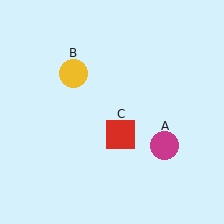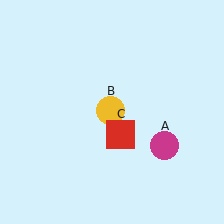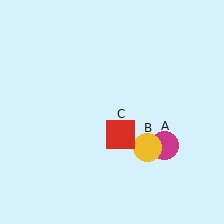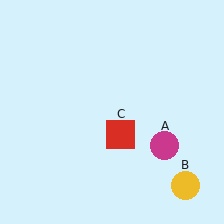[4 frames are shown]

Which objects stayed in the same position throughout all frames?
Magenta circle (object A) and red square (object C) remained stationary.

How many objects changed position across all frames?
1 object changed position: yellow circle (object B).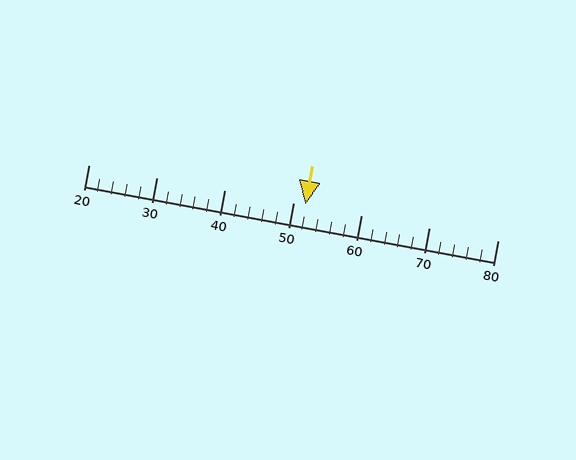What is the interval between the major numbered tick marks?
The major tick marks are spaced 10 units apart.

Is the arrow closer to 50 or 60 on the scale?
The arrow is closer to 50.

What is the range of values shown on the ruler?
The ruler shows values from 20 to 80.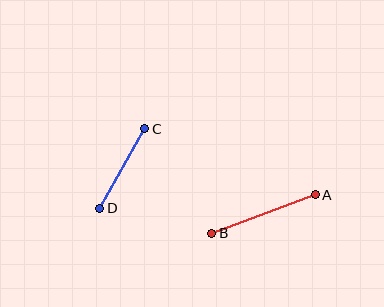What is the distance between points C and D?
The distance is approximately 92 pixels.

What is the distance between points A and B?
The distance is approximately 111 pixels.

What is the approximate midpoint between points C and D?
The midpoint is at approximately (122, 168) pixels.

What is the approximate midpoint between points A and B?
The midpoint is at approximately (264, 214) pixels.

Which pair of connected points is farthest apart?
Points A and B are farthest apart.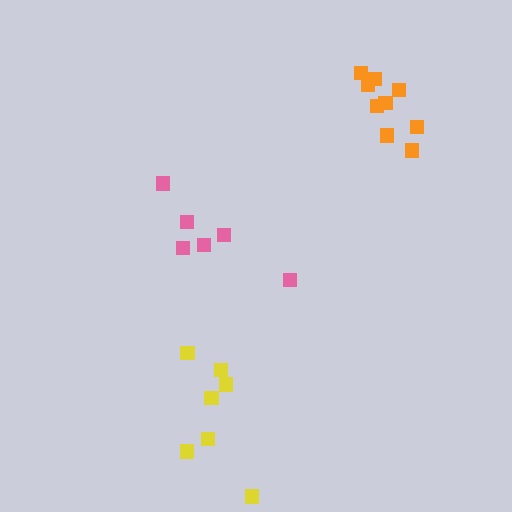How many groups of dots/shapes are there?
There are 3 groups.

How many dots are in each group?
Group 1: 6 dots, Group 2: 9 dots, Group 3: 7 dots (22 total).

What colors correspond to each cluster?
The clusters are colored: pink, orange, yellow.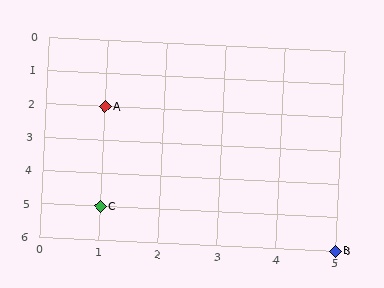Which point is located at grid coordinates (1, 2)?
Point A is at (1, 2).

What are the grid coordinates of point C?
Point C is at grid coordinates (1, 5).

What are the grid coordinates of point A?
Point A is at grid coordinates (1, 2).